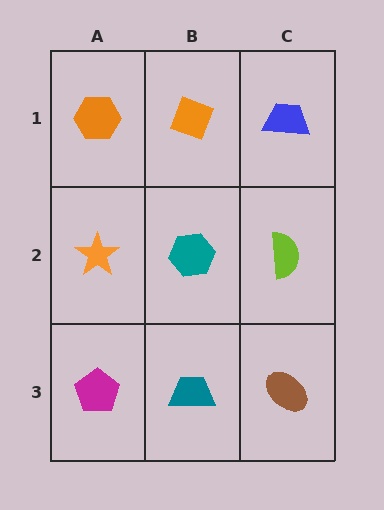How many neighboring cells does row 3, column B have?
3.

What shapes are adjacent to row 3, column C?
A lime semicircle (row 2, column C), a teal trapezoid (row 3, column B).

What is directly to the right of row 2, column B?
A lime semicircle.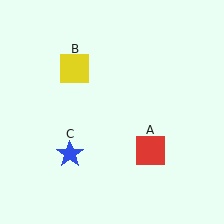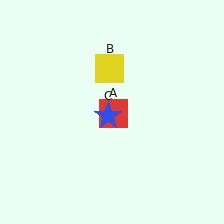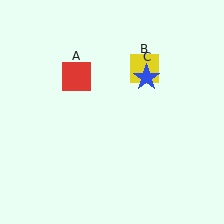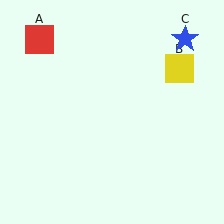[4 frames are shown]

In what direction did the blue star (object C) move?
The blue star (object C) moved up and to the right.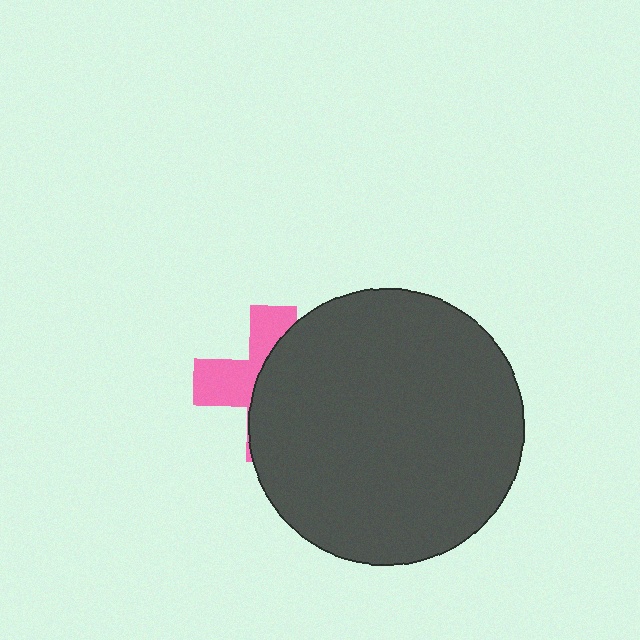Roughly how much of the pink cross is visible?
A small part of it is visible (roughly 40%).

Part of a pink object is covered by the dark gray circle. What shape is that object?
It is a cross.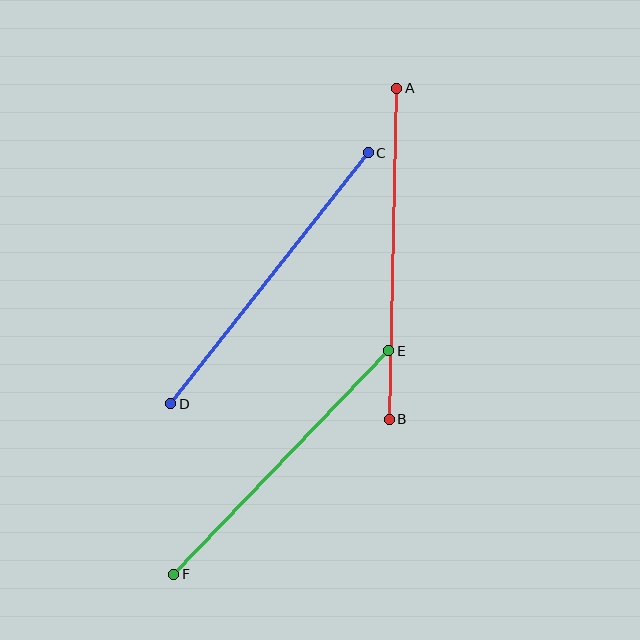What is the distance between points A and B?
The distance is approximately 331 pixels.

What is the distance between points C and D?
The distance is approximately 319 pixels.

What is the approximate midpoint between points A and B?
The midpoint is at approximately (393, 254) pixels.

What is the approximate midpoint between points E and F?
The midpoint is at approximately (281, 462) pixels.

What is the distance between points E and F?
The distance is approximately 310 pixels.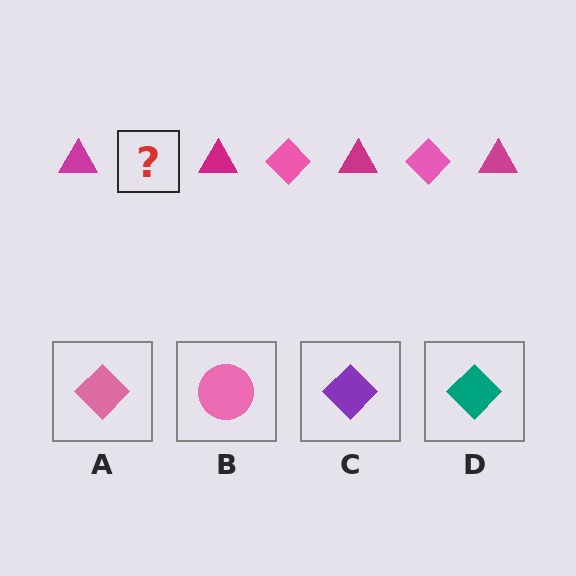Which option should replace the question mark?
Option A.